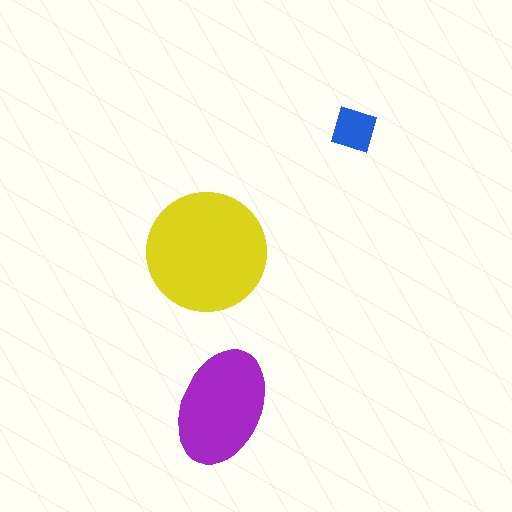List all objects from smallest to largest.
The blue square, the purple ellipse, the yellow circle.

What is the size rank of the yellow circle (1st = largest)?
1st.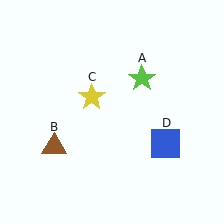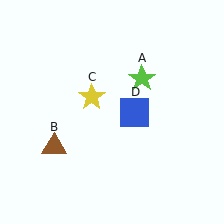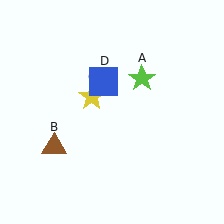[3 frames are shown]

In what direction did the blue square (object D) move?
The blue square (object D) moved up and to the left.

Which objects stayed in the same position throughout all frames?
Lime star (object A) and brown triangle (object B) and yellow star (object C) remained stationary.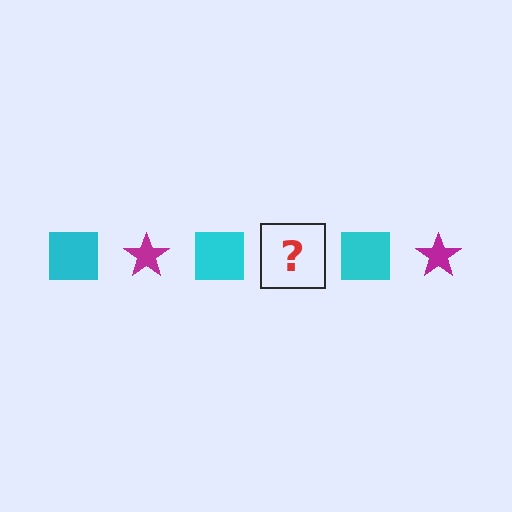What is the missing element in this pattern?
The missing element is a magenta star.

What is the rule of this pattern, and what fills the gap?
The rule is that the pattern alternates between cyan square and magenta star. The gap should be filled with a magenta star.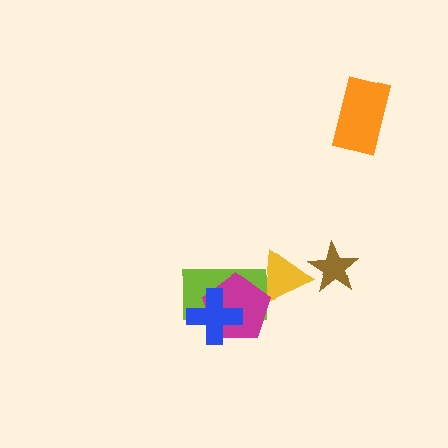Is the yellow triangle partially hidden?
Yes, it is partially covered by another shape.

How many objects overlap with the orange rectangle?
0 objects overlap with the orange rectangle.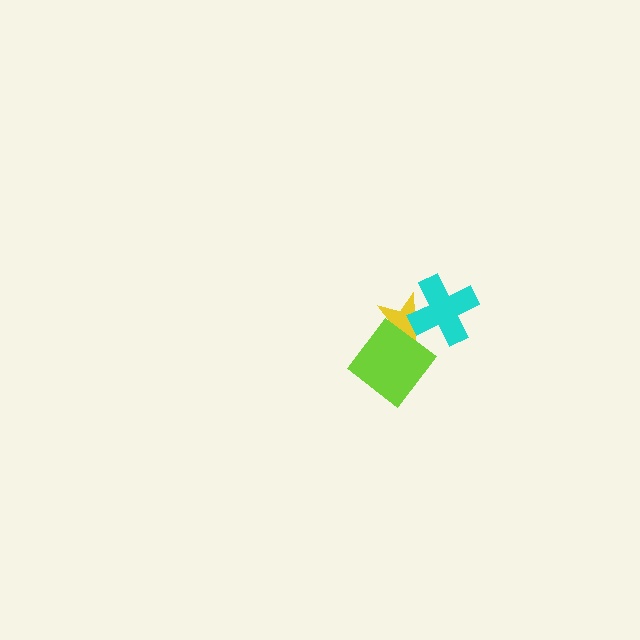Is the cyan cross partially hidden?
No, no other shape covers it.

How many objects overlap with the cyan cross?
1 object overlaps with the cyan cross.